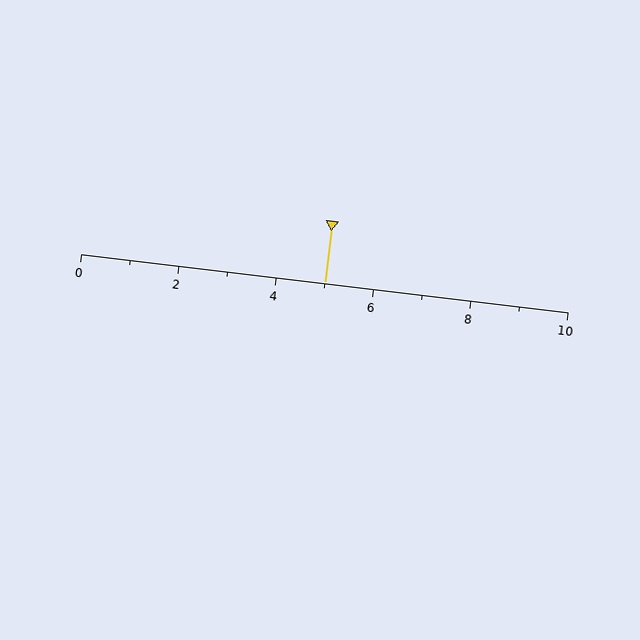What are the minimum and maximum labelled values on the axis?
The axis runs from 0 to 10.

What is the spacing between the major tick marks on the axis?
The major ticks are spaced 2 apart.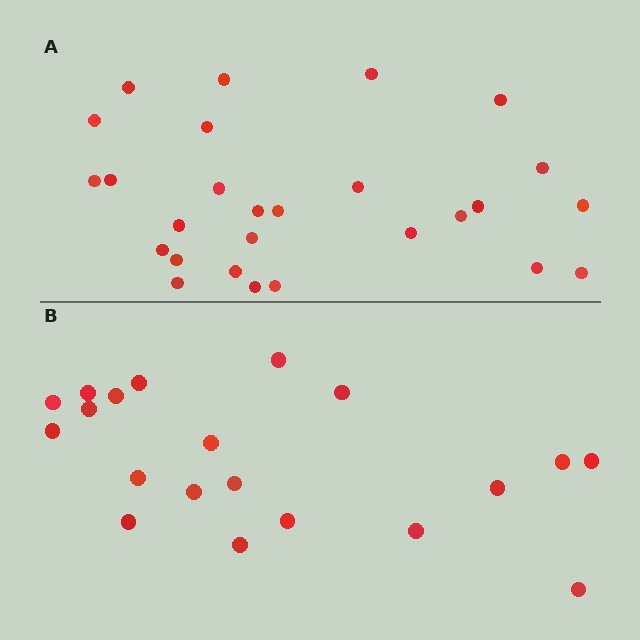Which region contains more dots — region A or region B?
Region A (the top region) has more dots.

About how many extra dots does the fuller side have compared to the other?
Region A has roughly 8 or so more dots than region B.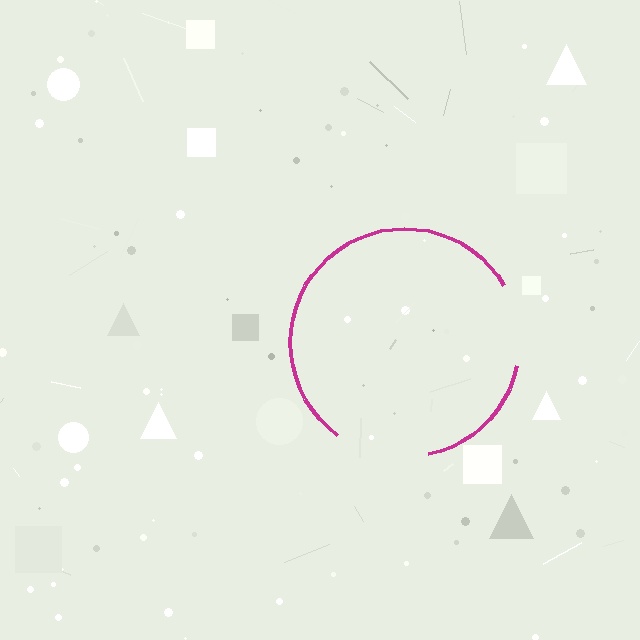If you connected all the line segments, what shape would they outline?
They would outline a circle.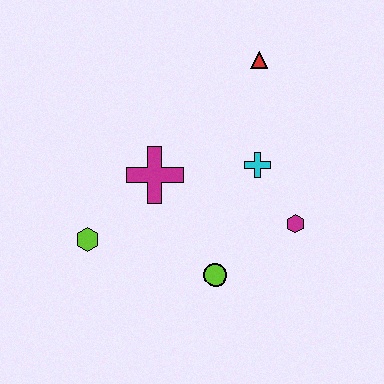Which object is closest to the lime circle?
The magenta hexagon is closest to the lime circle.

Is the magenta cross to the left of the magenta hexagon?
Yes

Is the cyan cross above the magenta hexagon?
Yes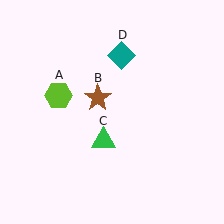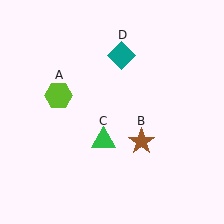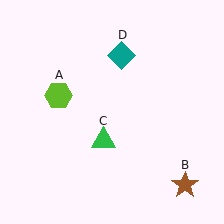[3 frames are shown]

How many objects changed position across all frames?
1 object changed position: brown star (object B).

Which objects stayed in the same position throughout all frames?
Lime hexagon (object A) and green triangle (object C) and teal diamond (object D) remained stationary.